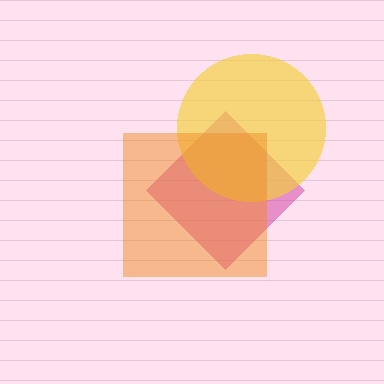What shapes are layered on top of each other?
The layered shapes are: a magenta diamond, a yellow circle, an orange square.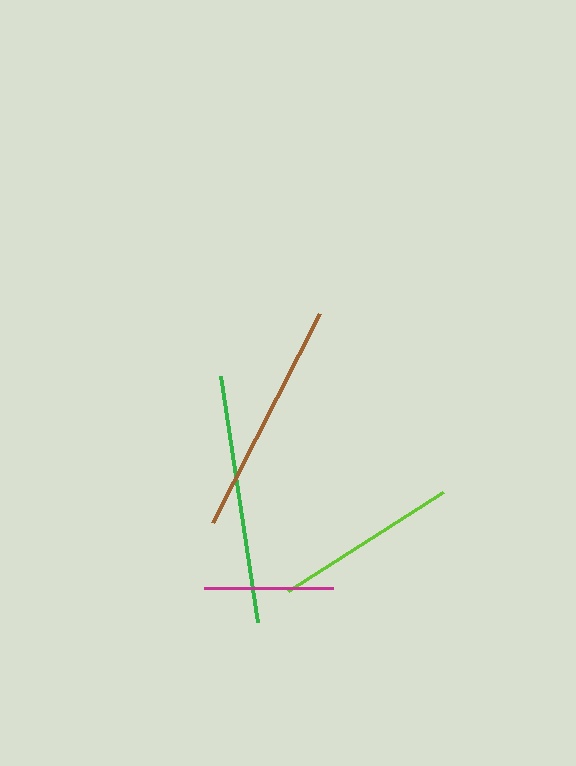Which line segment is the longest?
The green line is the longest at approximately 249 pixels.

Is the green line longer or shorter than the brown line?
The green line is longer than the brown line.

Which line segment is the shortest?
The magenta line is the shortest at approximately 129 pixels.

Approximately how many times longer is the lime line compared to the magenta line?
The lime line is approximately 1.4 times the length of the magenta line.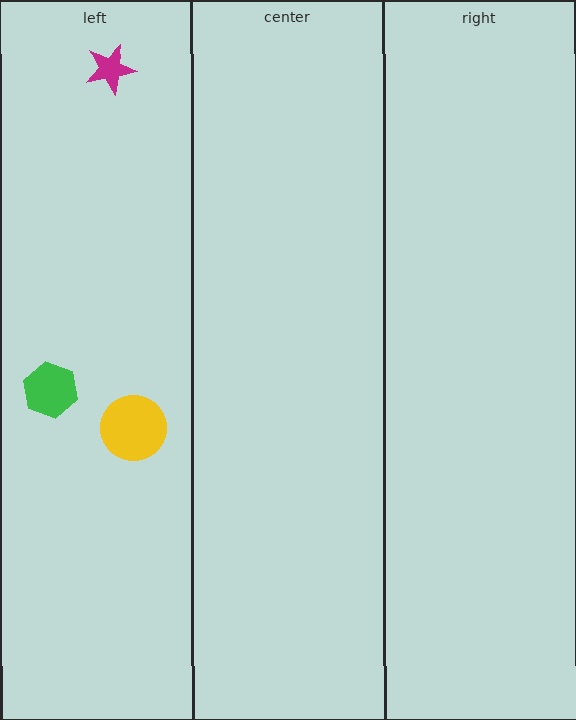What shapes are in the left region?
The yellow circle, the green hexagon, the magenta star.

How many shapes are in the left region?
3.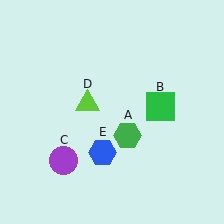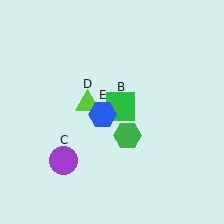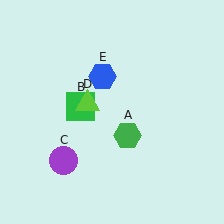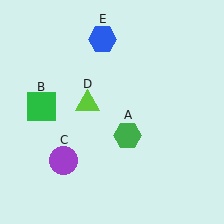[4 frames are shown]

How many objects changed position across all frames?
2 objects changed position: green square (object B), blue hexagon (object E).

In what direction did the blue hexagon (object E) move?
The blue hexagon (object E) moved up.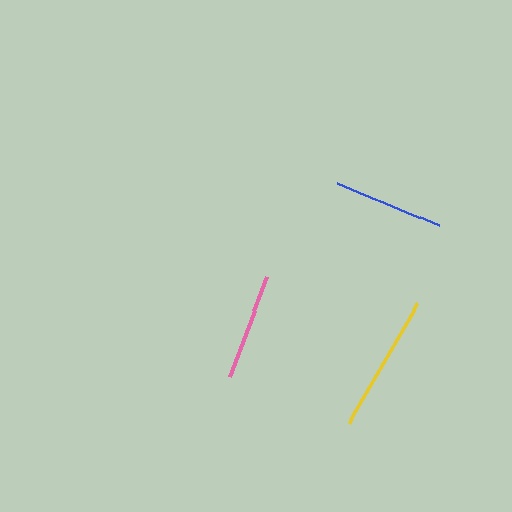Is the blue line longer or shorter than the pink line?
The blue line is longer than the pink line.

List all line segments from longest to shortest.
From longest to shortest: yellow, blue, pink.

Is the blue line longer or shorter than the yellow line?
The yellow line is longer than the blue line.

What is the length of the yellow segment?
The yellow segment is approximately 139 pixels long.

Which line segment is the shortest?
The pink line is the shortest at approximately 106 pixels.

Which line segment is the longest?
The yellow line is the longest at approximately 139 pixels.